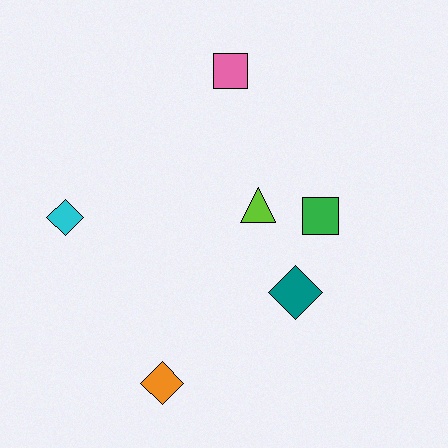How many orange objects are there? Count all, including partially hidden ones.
There is 1 orange object.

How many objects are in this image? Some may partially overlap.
There are 6 objects.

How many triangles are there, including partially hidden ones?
There is 1 triangle.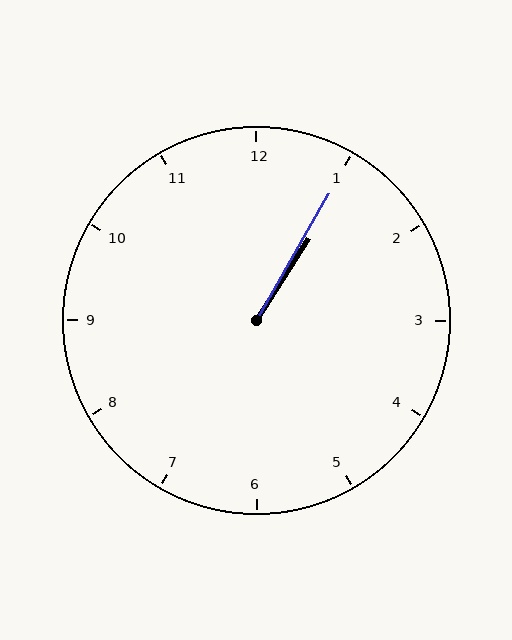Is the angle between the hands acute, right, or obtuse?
It is acute.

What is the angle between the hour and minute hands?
Approximately 2 degrees.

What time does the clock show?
1:05.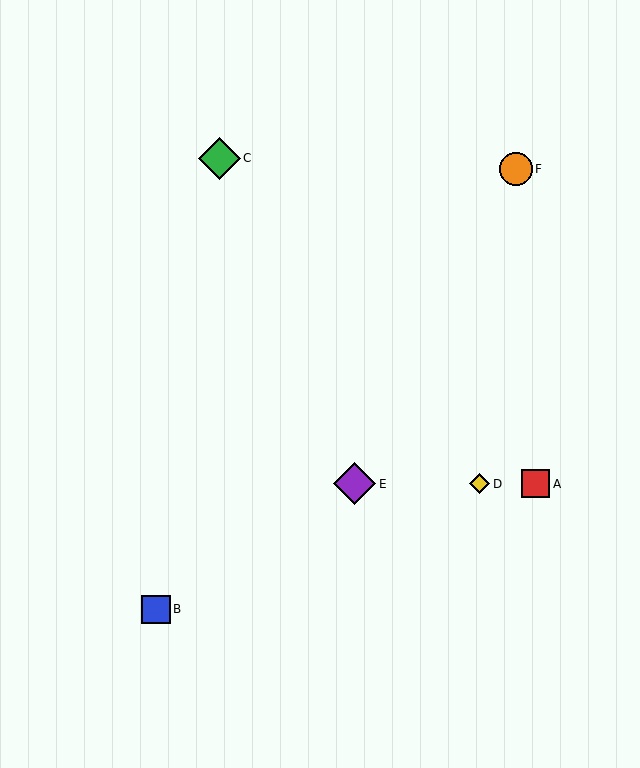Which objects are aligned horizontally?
Objects A, D, E are aligned horizontally.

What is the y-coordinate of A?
Object A is at y≈484.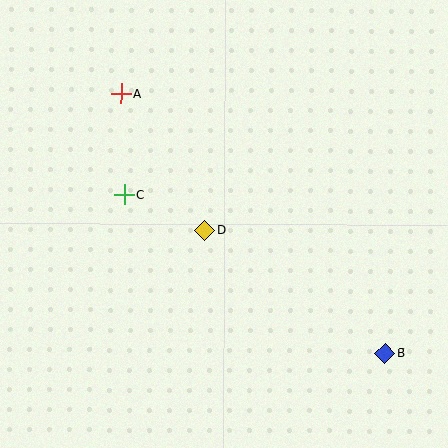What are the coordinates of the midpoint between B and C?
The midpoint between B and C is at (255, 274).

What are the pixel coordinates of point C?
Point C is at (124, 194).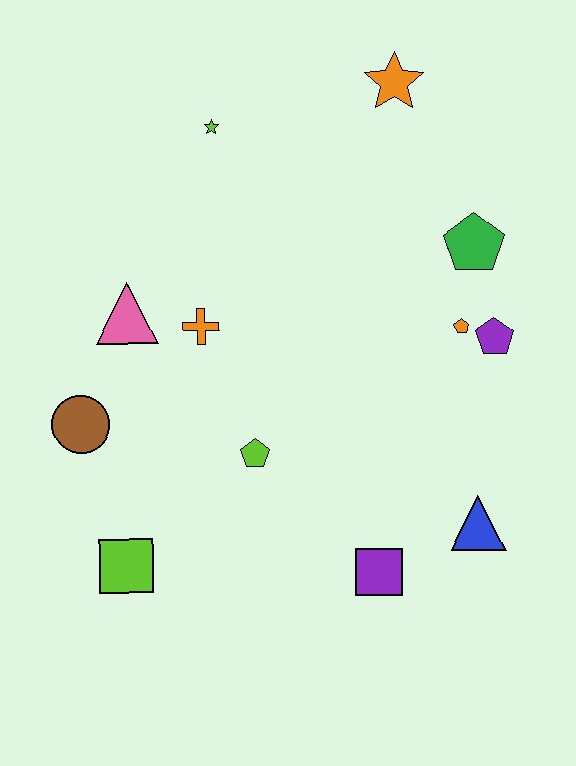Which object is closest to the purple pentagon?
The orange pentagon is closest to the purple pentagon.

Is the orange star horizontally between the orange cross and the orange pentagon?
Yes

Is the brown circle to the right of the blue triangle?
No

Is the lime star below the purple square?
No